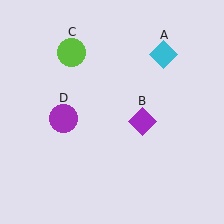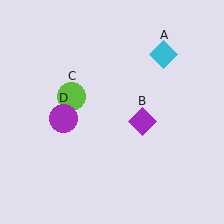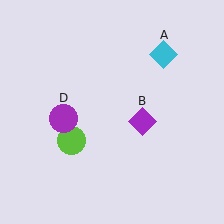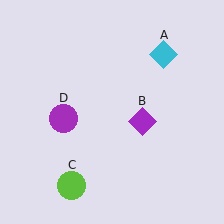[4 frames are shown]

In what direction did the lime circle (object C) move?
The lime circle (object C) moved down.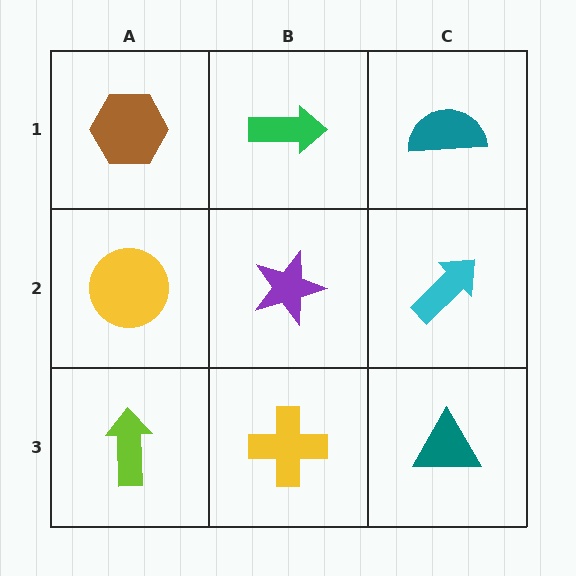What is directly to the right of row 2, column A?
A purple star.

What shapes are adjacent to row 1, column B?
A purple star (row 2, column B), a brown hexagon (row 1, column A), a teal semicircle (row 1, column C).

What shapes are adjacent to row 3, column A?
A yellow circle (row 2, column A), a yellow cross (row 3, column B).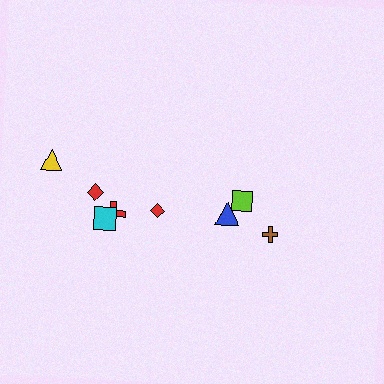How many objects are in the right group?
There are 3 objects.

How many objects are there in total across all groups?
There are 8 objects.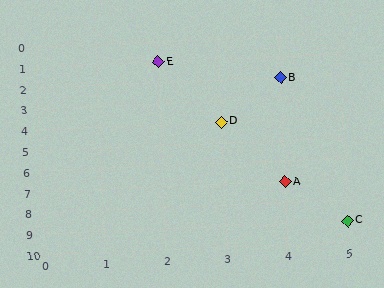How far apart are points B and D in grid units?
Points B and D are 1 column and 2 rows apart (about 2.2 grid units diagonally).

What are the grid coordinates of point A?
Point A is at grid coordinates (4, 7).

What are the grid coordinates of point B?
Point B is at grid coordinates (4, 2).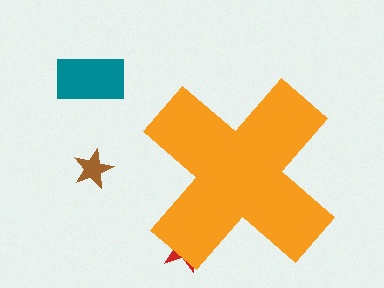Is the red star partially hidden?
Yes, the red star is partially hidden behind the orange cross.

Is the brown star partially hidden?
No, the brown star is fully visible.